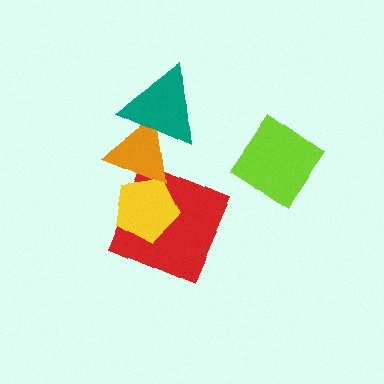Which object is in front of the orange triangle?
The teal triangle is in front of the orange triangle.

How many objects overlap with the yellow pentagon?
2 objects overlap with the yellow pentagon.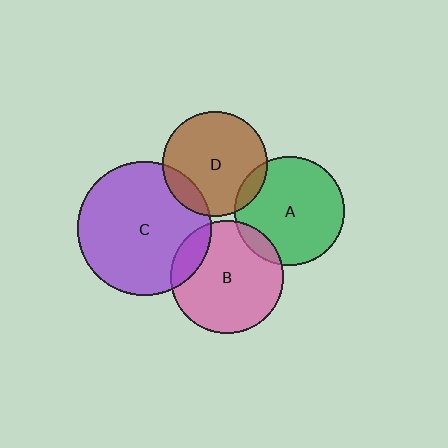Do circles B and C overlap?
Yes.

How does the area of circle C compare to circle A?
Approximately 1.5 times.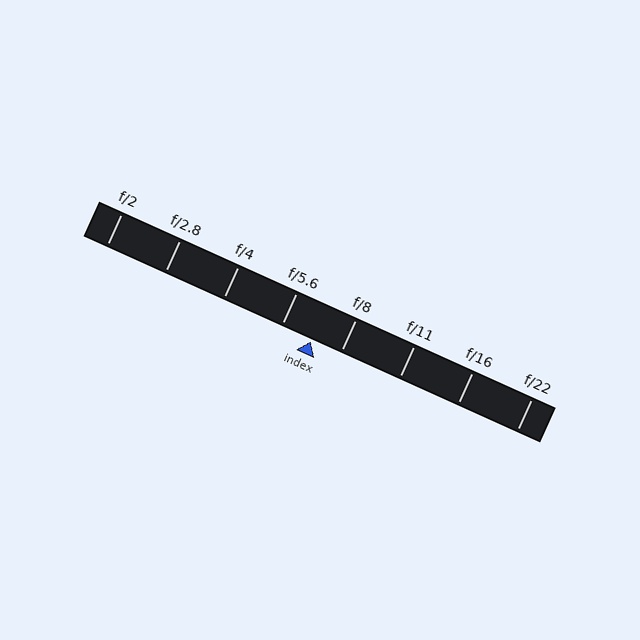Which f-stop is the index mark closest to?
The index mark is closest to f/8.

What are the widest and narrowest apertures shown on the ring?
The widest aperture shown is f/2 and the narrowest is f/22.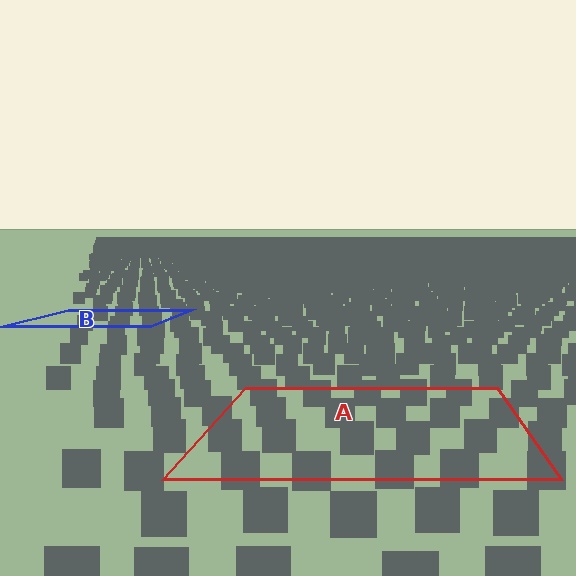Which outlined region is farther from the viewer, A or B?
Region B is farther from the viewer — the texture elements inside it appear smaller and more densely packed.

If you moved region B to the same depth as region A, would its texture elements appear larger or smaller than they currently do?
They would appear larger. At a closer depth, the same texture elements are projected at a bigger on-screen size.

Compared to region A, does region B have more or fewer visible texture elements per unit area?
Region B has more texture elements per unit area — they are packed more densely because it is farther away.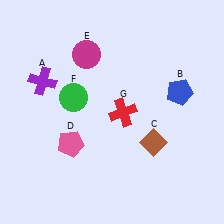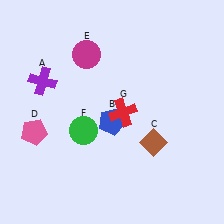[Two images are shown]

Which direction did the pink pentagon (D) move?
The pink pentagon (D) moved left.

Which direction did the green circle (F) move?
The green circle (F) moved down.